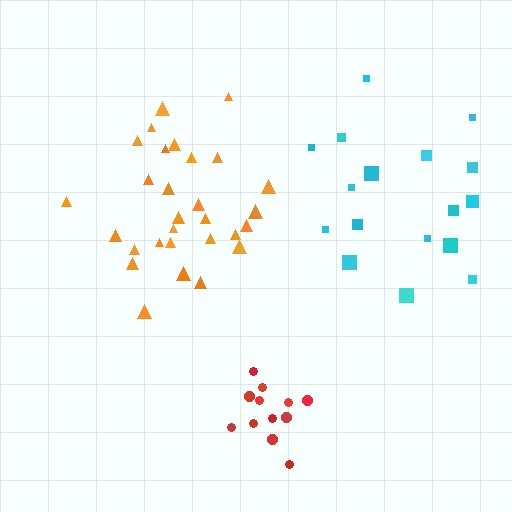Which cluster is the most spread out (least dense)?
Cyan.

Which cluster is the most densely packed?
Red.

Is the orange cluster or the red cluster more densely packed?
Red.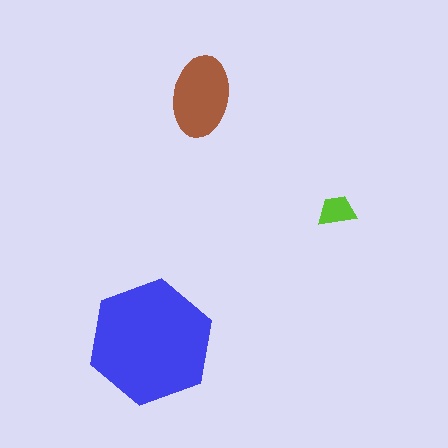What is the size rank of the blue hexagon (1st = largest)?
1st.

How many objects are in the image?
There are 3 objects in the image.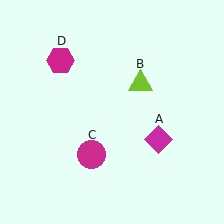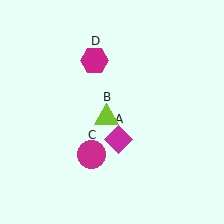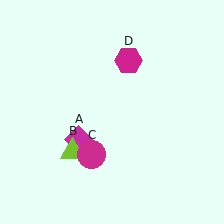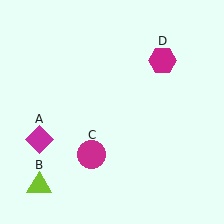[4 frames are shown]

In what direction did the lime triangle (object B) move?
The lime triangle (object B) moved down and to the left.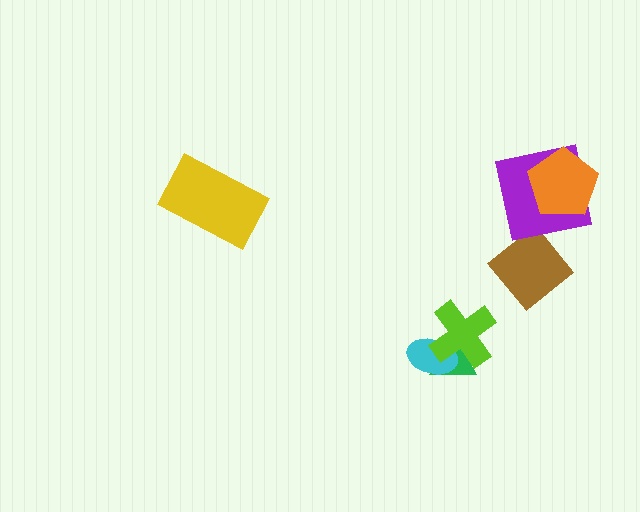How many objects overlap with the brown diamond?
0 objects overlap with the brown diamond.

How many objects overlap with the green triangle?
2 objects overlap with the green triangle.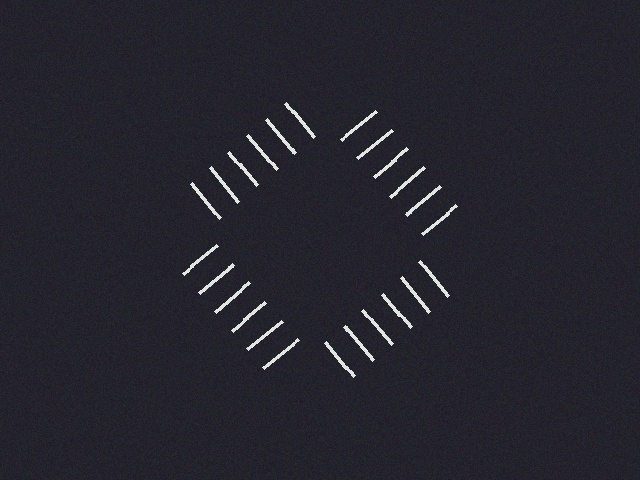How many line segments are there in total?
24 — 6 along each of the 4 edges.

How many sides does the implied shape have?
4 sides — the line-ends trace a square.